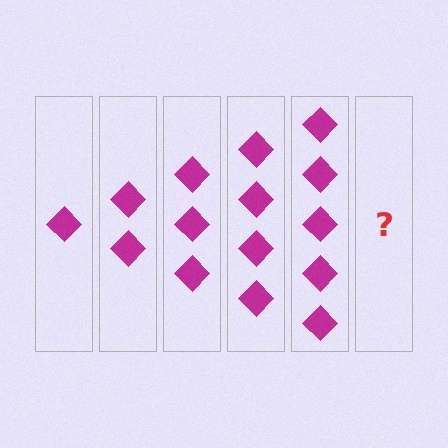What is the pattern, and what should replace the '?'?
The pattern is that each step adds one more diamond. The '?' should be 6 diamonds.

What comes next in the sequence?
The next element should be 6 diamonds.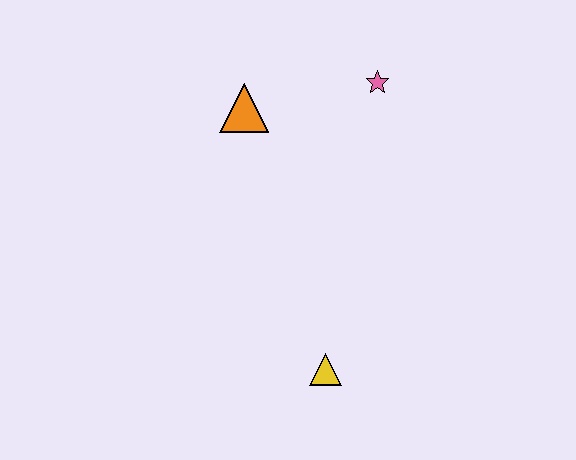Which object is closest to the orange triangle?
The pink star is closest to the orange triangle.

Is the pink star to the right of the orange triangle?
Yes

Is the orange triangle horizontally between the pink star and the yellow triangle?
No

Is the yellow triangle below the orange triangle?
Yes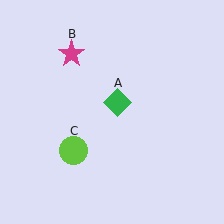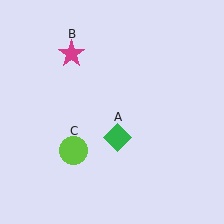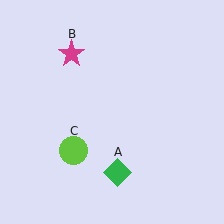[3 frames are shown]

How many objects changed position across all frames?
1 object changed position: green diamond (object A).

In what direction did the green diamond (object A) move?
The green diamond (object A) moved down.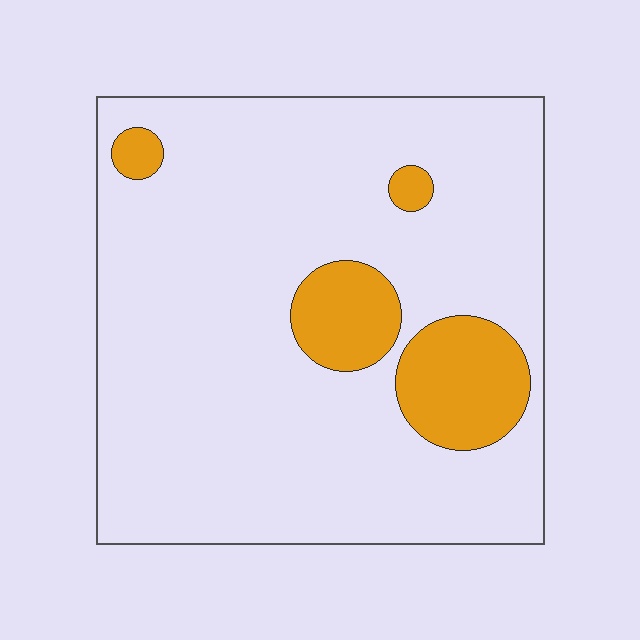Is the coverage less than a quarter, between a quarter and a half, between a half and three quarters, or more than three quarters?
Less than a quarter.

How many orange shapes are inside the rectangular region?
4.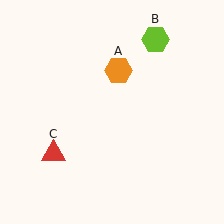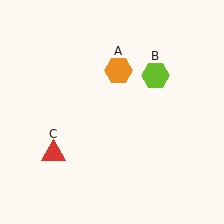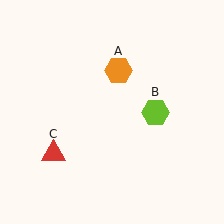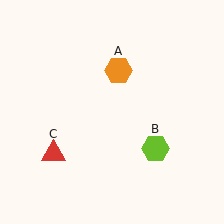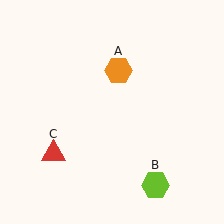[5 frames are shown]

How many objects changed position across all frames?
1 object changed position: lime hexagon (object B).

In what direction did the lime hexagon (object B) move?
The lime hexagon (object B) moved down.